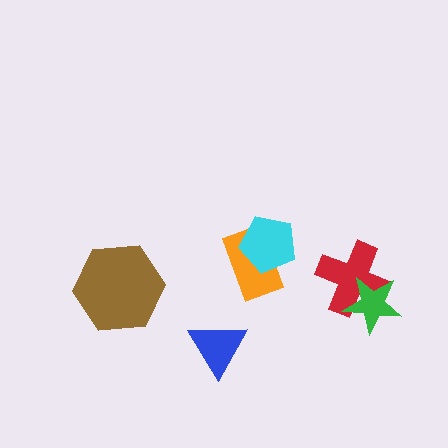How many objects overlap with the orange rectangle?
1 object overlaps with the orange rectangle.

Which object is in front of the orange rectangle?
The cyan pentagon is in front of the orange rectangle.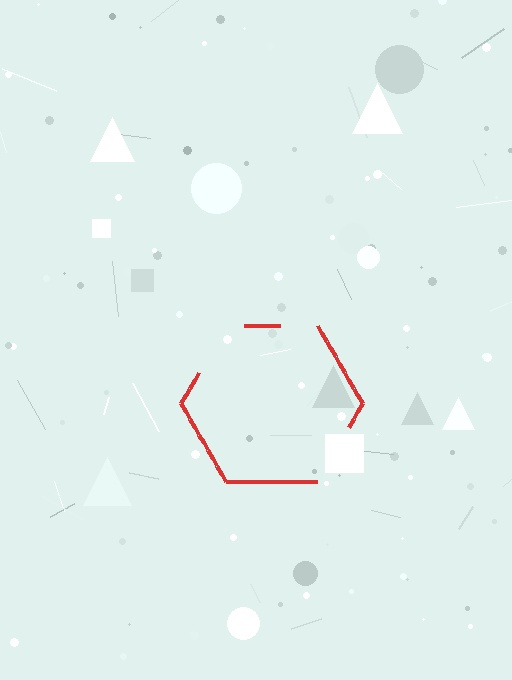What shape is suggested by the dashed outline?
The dashed outline suggests a hexagon.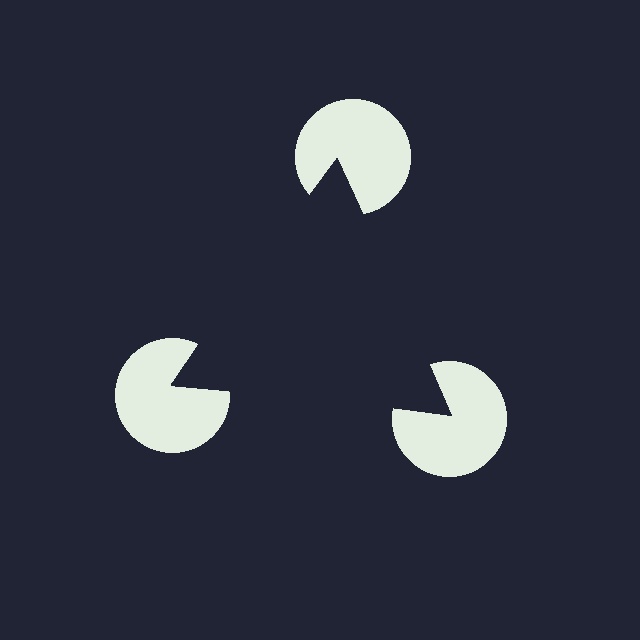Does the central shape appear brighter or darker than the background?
It typically appears slightly darker than the background, even though no actual brightness change is drawn.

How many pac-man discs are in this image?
There are 3 — one at each vertex of the illusory triangle.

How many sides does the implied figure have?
3 sides.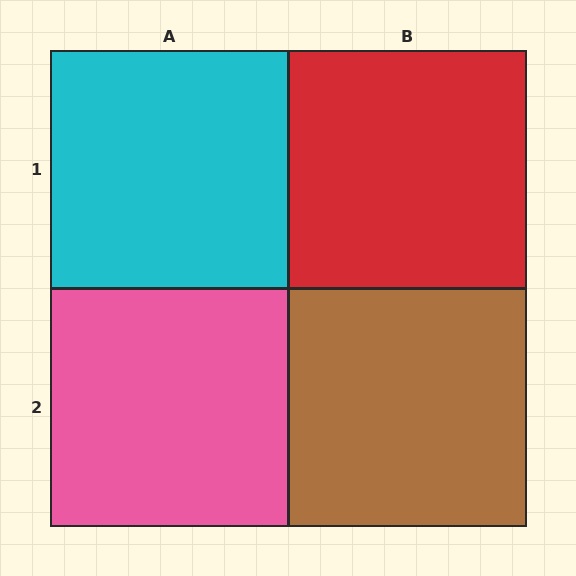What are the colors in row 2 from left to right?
Pink, brown.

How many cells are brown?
1 cell is brown.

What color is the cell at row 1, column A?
Cyan.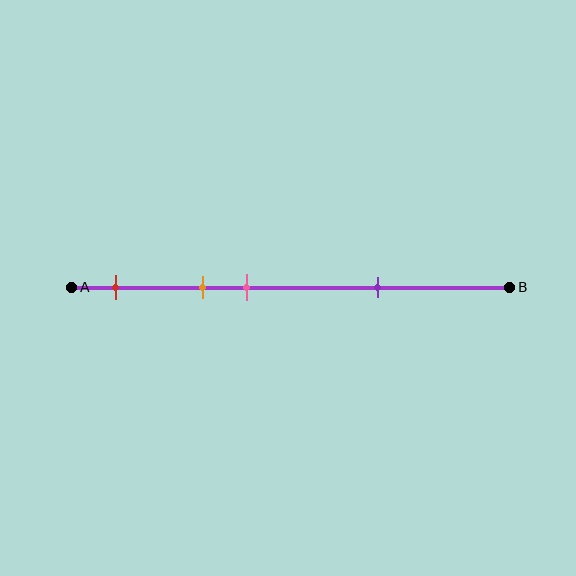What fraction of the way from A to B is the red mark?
The red mark is approximately 10% (0.1) of the way from A to B.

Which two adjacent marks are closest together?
The orange and pink marks are the closest adjacent pair.